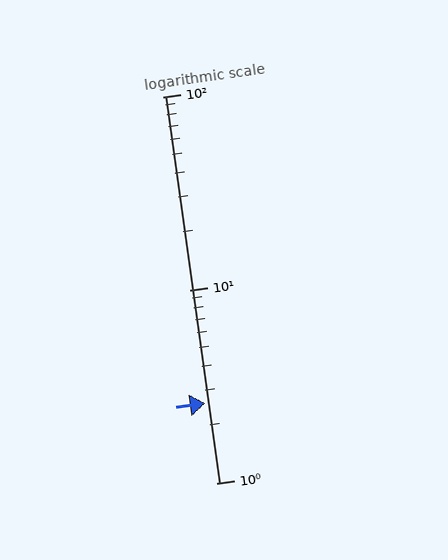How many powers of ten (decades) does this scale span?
The scale spans 2 decades, from 1 to 100.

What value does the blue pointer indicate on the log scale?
The pointer indicates approximately 2.6.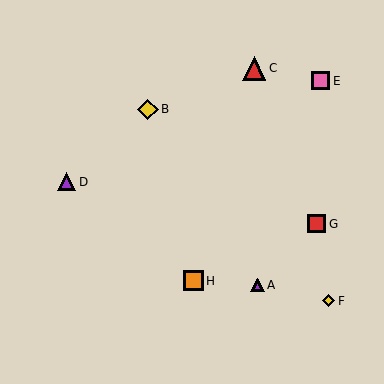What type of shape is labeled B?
Shape B is a yellow diamond.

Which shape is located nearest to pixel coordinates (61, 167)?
The purple triangle (labeled D) at (67, 182) is nearest to that location.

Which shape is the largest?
The red triangle (labeled C) is the largest.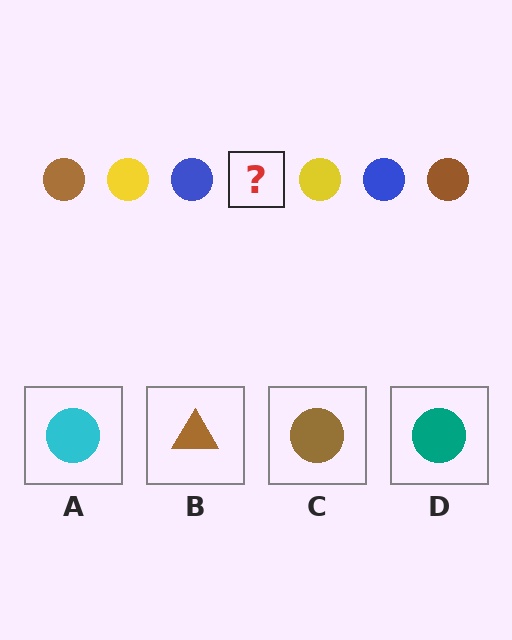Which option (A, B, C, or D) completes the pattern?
C.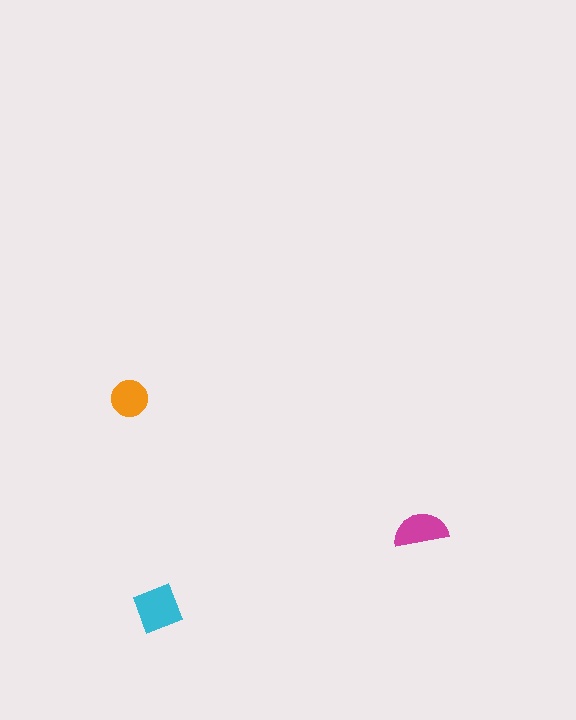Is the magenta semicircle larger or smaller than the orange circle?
Larger.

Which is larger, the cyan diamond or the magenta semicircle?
The cyan diamond.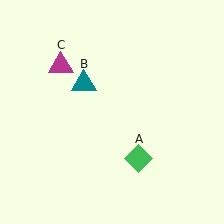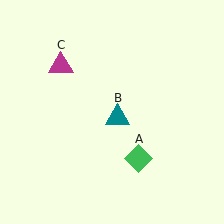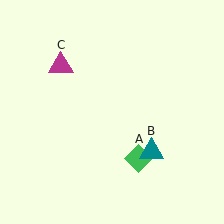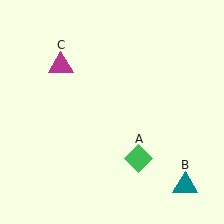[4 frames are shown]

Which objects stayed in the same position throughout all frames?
Green diamond (object A) and magenta triangle (object C) remained stationary.